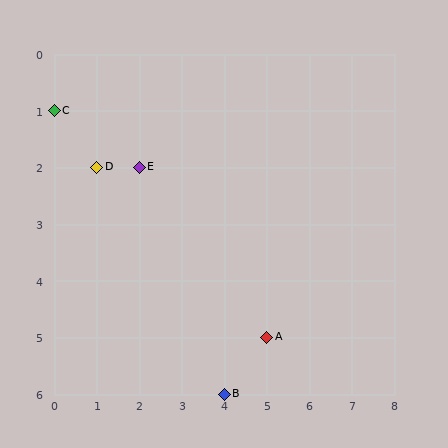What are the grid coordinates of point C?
Point C is at grid coordinates (0, 1).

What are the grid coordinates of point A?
Point A is at grid coordinates (5, 5).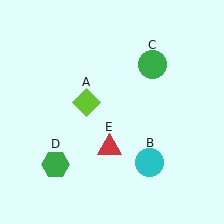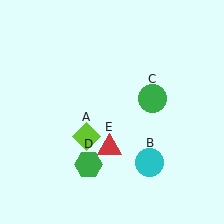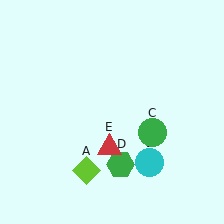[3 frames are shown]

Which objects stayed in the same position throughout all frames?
Cyan circle (object B) and red triangle (object E) remained stationary.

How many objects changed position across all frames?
3 objects changed position: lime diamond (object A), green circle (object C), green hexagon (object D).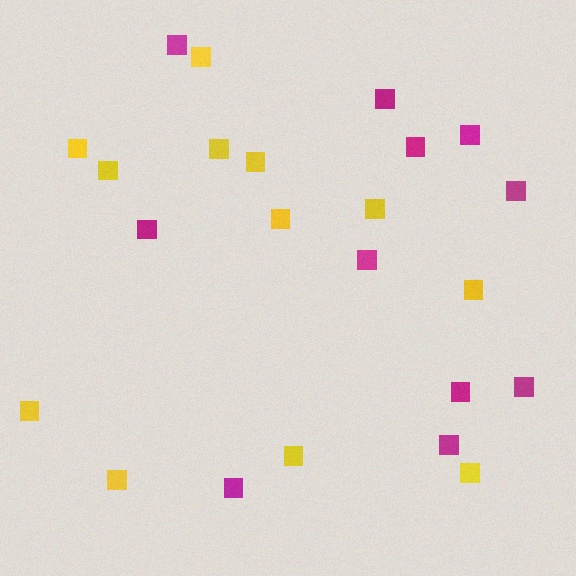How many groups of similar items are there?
There are 2 groups: one group of yellow squares (12) and one group of magenta squares (11).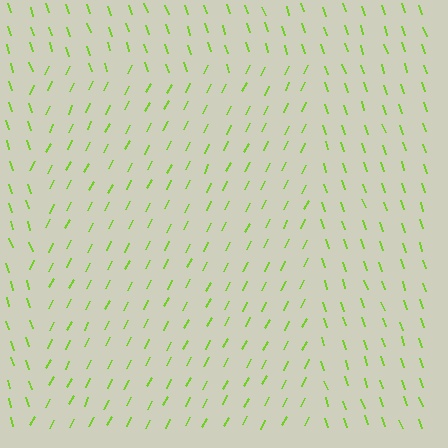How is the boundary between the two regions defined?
The boundary is defined purely by a change in line orientation (approximately 45 degrees difference). All lines are the same color and thickness.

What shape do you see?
I see a rectangle.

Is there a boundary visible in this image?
Yes, there is a texture boundary formed by a change in line orientation.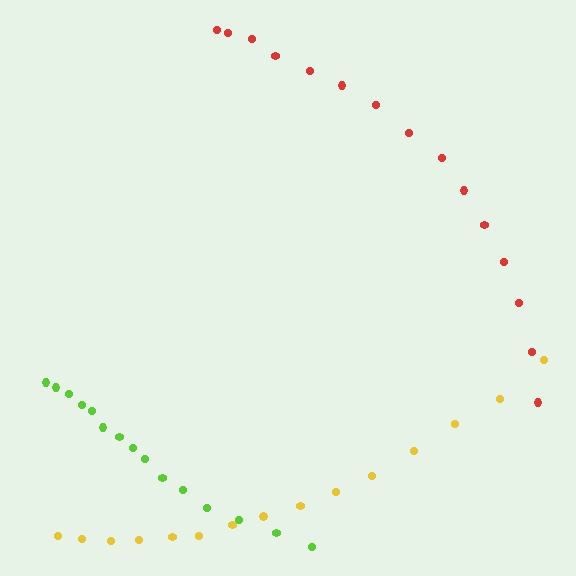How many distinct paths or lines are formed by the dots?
There are 3 distinct paths.